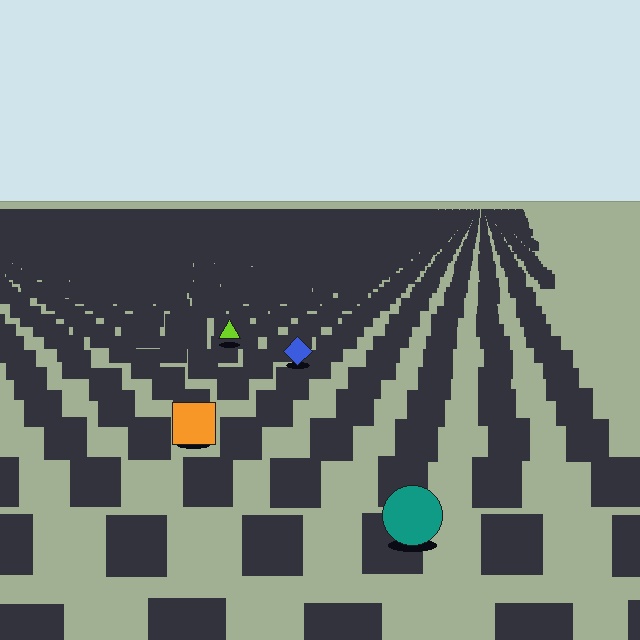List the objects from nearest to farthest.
From nearest to farthest: the teal circle, the orange square, the blue diamond, the lime triangle.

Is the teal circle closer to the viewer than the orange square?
Yes. The teal circle is closer — you can tell from the texture gradient: the ground texture is coarser near it.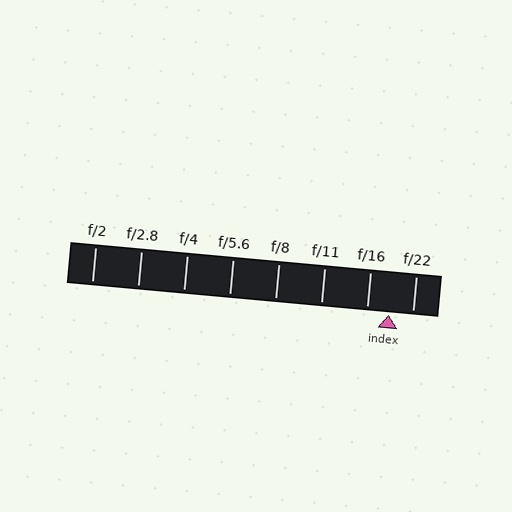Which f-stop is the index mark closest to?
The index mark is closest to f/16.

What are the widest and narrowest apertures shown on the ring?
The widest aperture shown is f/2 and the narrowest is f/22.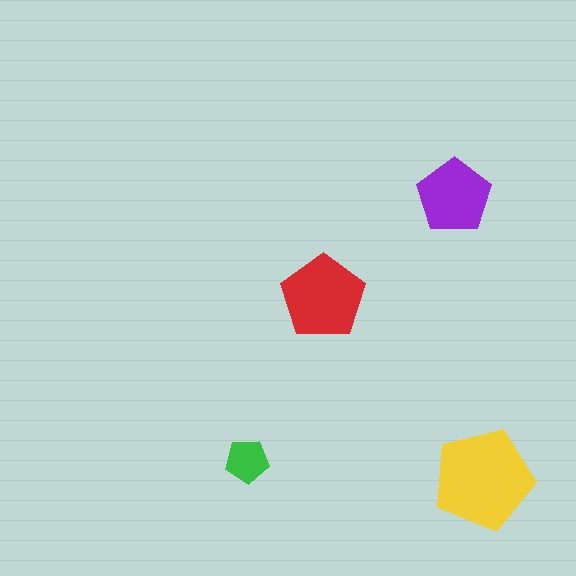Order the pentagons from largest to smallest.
the yellow one, the red one, the purple one, the green one.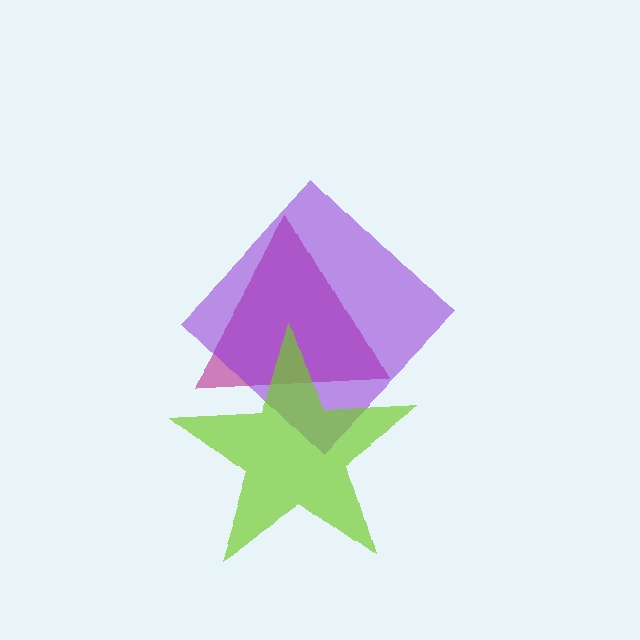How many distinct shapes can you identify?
There are 3 distinct shapes: a magenta triangle, a purple diamond, a lime star.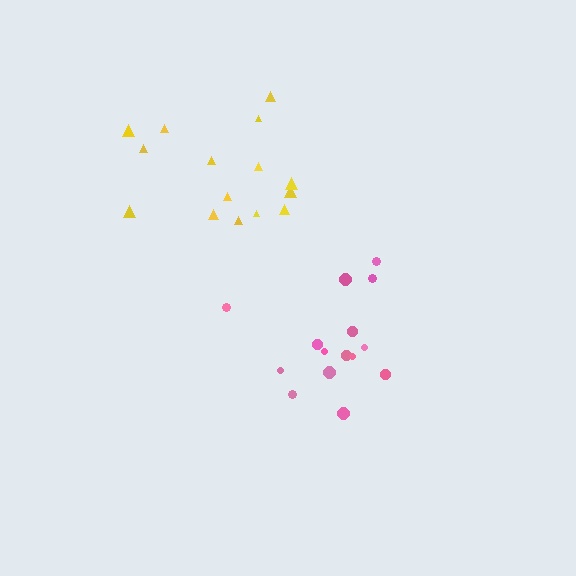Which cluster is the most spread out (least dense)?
Yellow.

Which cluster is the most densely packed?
Pink.